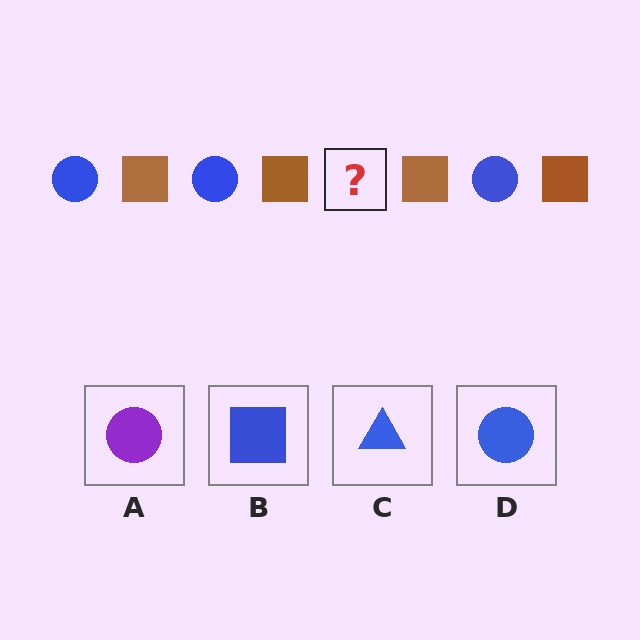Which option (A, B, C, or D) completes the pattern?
D.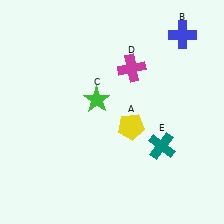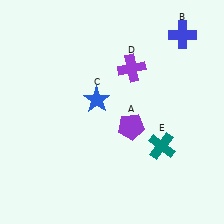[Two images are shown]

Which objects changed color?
A changed from yellow to purple. C changed from green to blue. D changed from magenta to purple.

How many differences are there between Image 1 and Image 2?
There are 3 differences between the two images.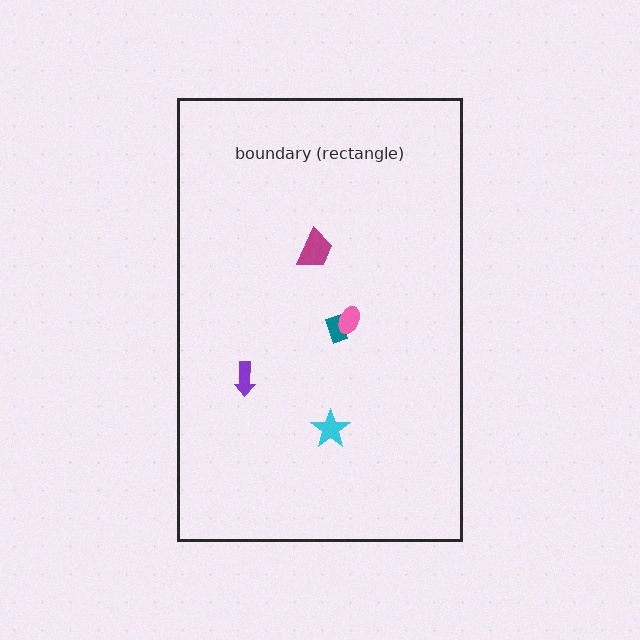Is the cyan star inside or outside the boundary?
Inside.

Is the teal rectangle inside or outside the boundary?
Inside.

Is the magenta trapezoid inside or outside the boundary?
Inside.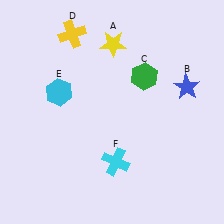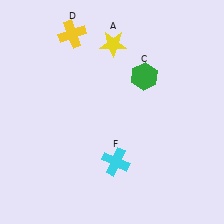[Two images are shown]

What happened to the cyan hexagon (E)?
The cyan hexagon (E) was removed in Image 2. It was in the top-left area of Image 1.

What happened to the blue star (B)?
The blue star (B) was removed in Image 2. It was in the top-right area of Image 1.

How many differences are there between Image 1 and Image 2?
There are 2 differences between the two images.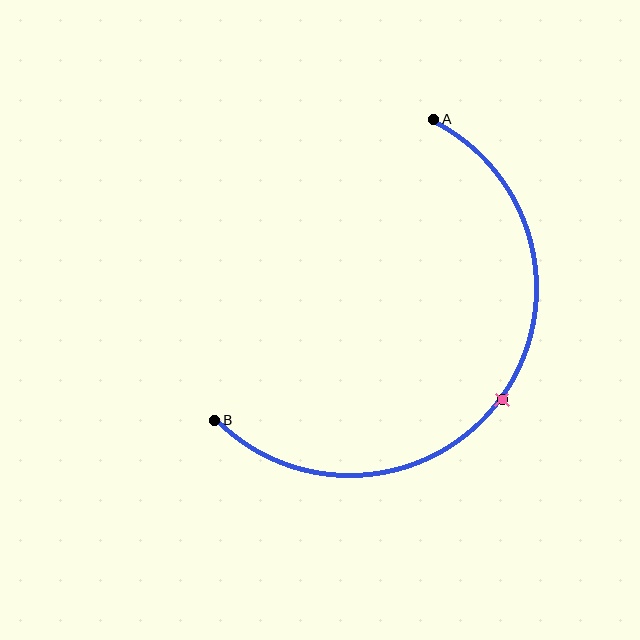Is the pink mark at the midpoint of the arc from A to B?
Yes. The pink mark lies on the arc at equal arc-length from both A and B — it is the arc midpoint.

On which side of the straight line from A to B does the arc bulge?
The arc bulges below and to the right of the straight line connecting A and B.